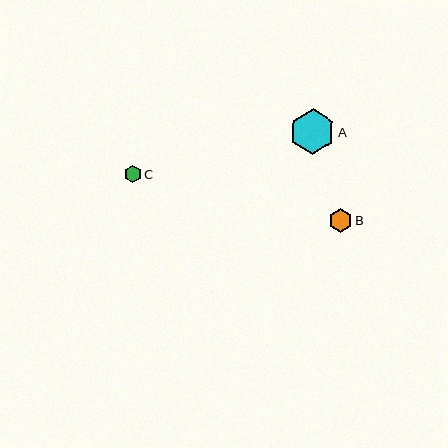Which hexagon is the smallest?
Hexagon C is the smallest with a size of approximately 17 pixels.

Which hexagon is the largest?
Hexagon A is the largest with a size of approximately 45 pixels.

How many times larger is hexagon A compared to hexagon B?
Hexagon A is approximately 1.9 times the size of hexagon B.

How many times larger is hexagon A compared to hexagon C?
Hexagon A is approximately 2.6 times the size of hexagon C.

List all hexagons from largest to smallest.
From largest to smallest: A, B, C.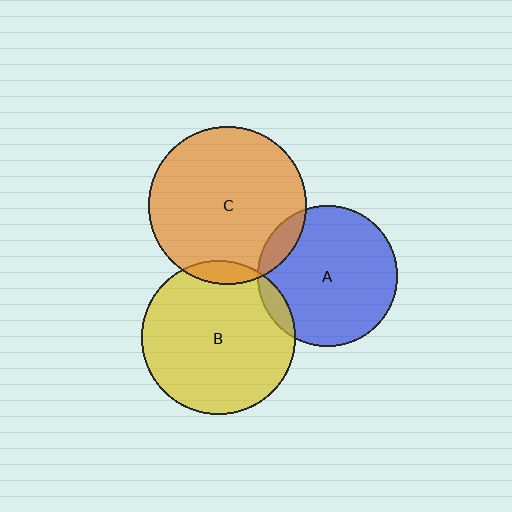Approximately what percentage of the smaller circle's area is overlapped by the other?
Approximately 10%.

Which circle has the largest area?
Circle C (orange).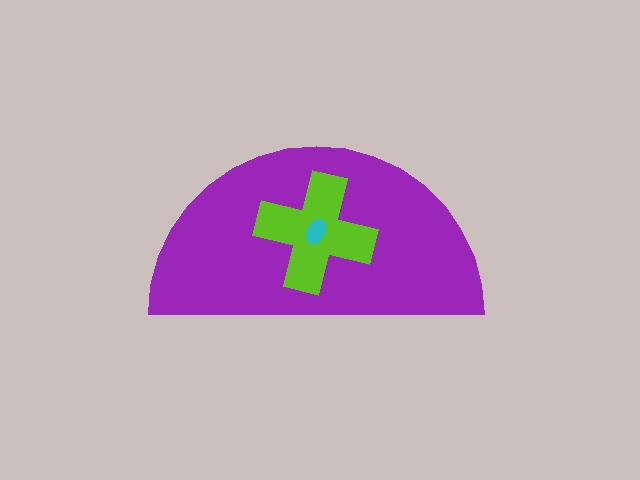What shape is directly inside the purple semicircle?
The lime cross.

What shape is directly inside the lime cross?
The cyan ellipse.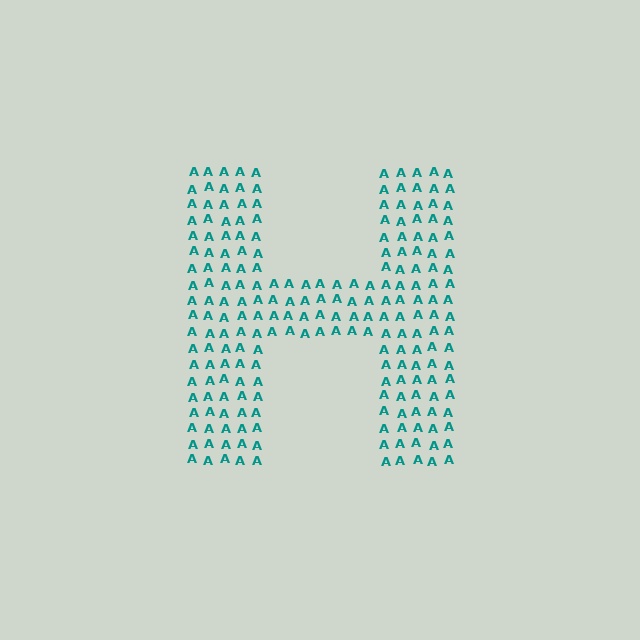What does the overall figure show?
The overall figure shows the letter H.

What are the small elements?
The small elements are letter A's.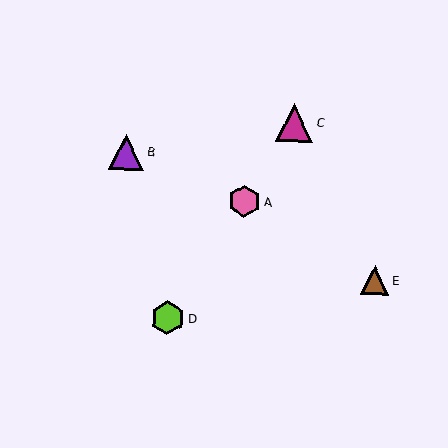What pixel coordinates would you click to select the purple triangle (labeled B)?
Click at (126, 152) to select the purple triangle B.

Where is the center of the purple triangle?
The center of the purple triangle is at (126, 152).